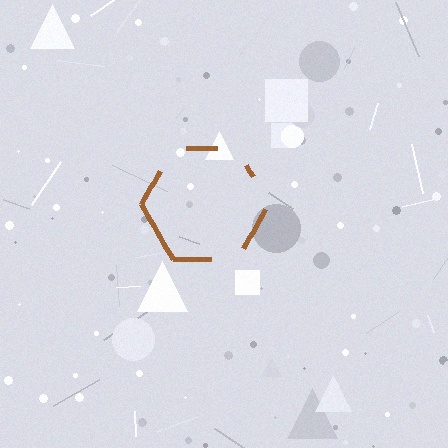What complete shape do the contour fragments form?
The contour fragments form a hexagon.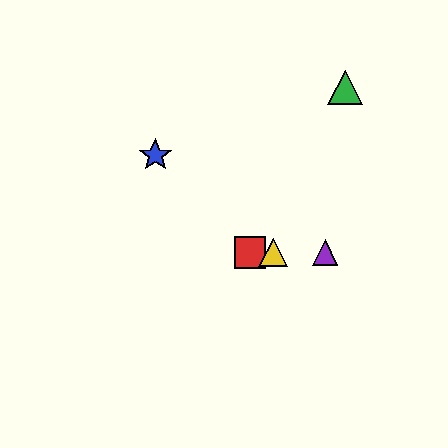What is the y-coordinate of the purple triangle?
The purple triangle is at y≈252.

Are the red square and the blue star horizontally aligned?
No, the red square is at y≈252 and the blue star is at y≈155.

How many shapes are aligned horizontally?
3 shapes (the red square, the yellow triangle, the purple triangle) are aligned horizontally.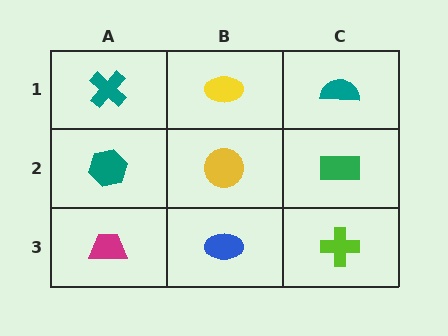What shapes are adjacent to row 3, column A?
A teal hexagon (row 2, column A), a blue ellipse (row 3, column B).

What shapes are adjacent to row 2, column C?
A teal semicircle (row 1, column C), a lime cross (row 3, column C), a yellow circle (row 2, column B).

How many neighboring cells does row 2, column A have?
3.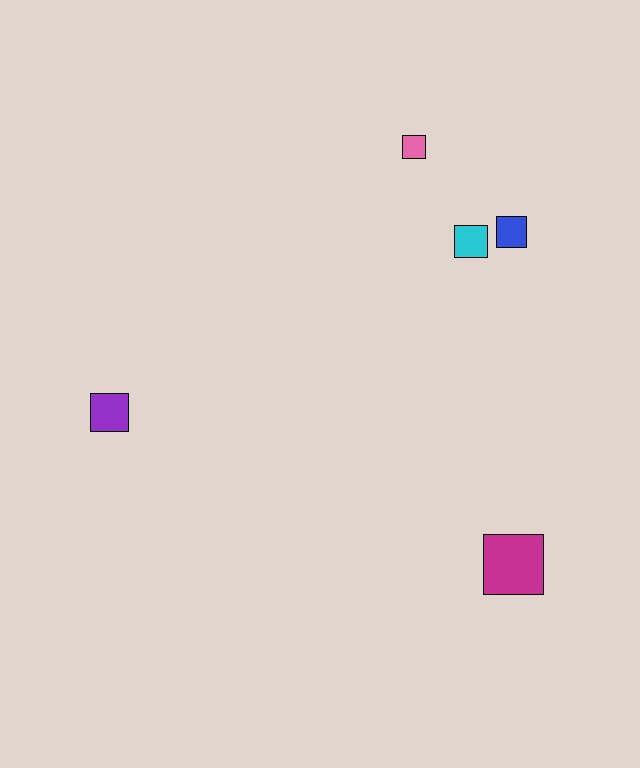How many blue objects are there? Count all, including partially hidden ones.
There is 1 blue object.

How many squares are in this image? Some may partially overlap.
There are 5 squares.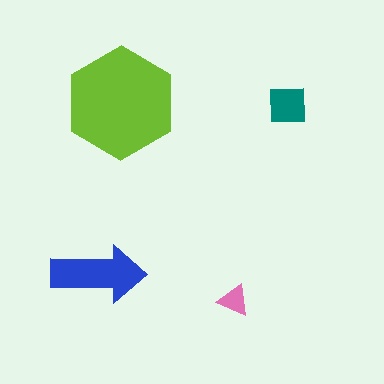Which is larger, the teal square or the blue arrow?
The blue arrow.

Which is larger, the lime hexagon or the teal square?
The lime hexagon.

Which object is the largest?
The lime hexagon.